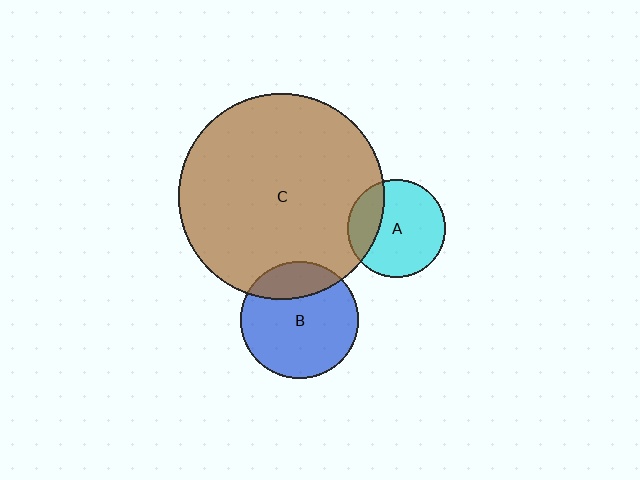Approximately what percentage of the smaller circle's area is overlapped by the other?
Approximately 20%.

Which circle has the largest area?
Circle C (brown).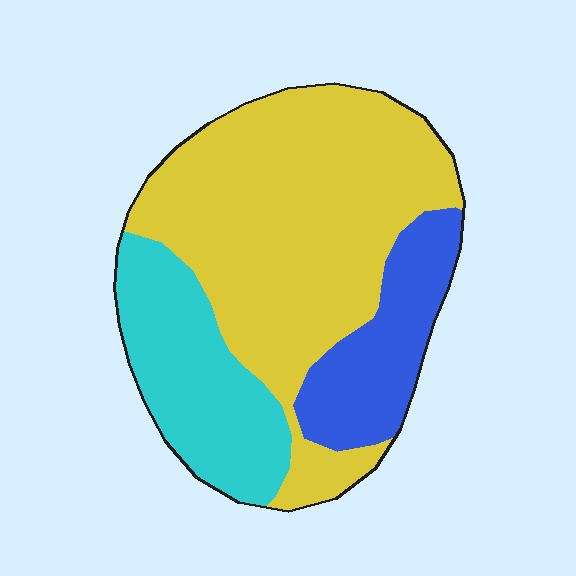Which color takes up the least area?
Blue, at roughly 20%.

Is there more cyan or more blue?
Cyan.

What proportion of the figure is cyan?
Cyan covers 24% of the figure.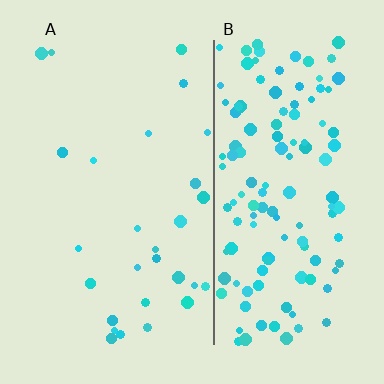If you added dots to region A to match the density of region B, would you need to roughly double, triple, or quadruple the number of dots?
Approximately quadruple.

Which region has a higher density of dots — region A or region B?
B (the right).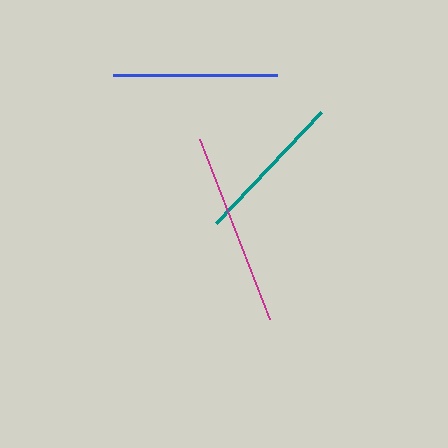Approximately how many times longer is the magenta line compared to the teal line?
The magenta line is approximately 1.3 times the length of the teal line.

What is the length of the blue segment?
The blue segment is approximately 164 pixels long.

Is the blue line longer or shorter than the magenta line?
The magenta line is longer than the blue line.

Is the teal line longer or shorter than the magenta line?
The magenta line is longer than the teal line.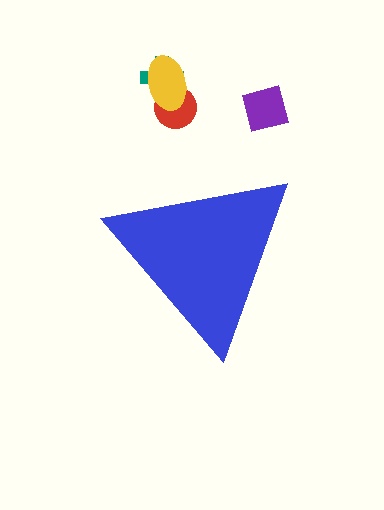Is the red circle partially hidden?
No, the red circle is fully visible.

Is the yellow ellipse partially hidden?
No, the yellow ellipse is fully visible.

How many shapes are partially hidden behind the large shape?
0 shapes are partially hidden.